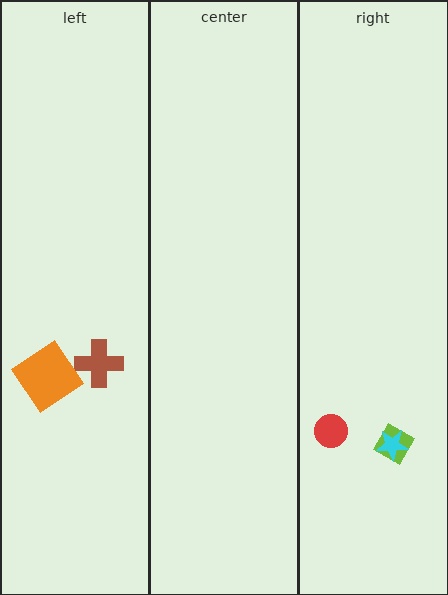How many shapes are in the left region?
2.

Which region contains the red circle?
The right region.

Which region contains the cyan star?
The right region.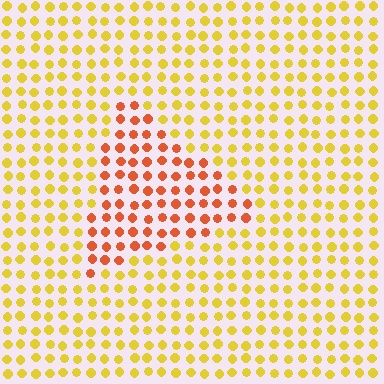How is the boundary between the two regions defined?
The boundary is defined purely by a slight shift in hue (about 40 degrees). Spacing, size, and orientation are identical on both sides.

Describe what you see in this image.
The image is filled with small yellow elements in a uniform arrangement. A triangle-shaped region is visible where the elements are tinted to a slightly different hue, forming a subtle color boundary.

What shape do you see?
I see a triangle.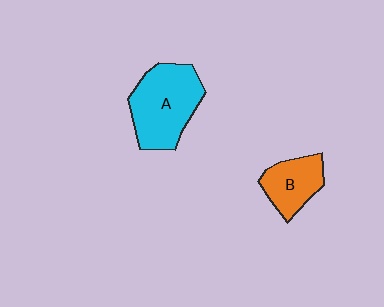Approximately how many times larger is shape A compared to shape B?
Approximately 1.7 times.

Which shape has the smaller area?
Shape B (orange).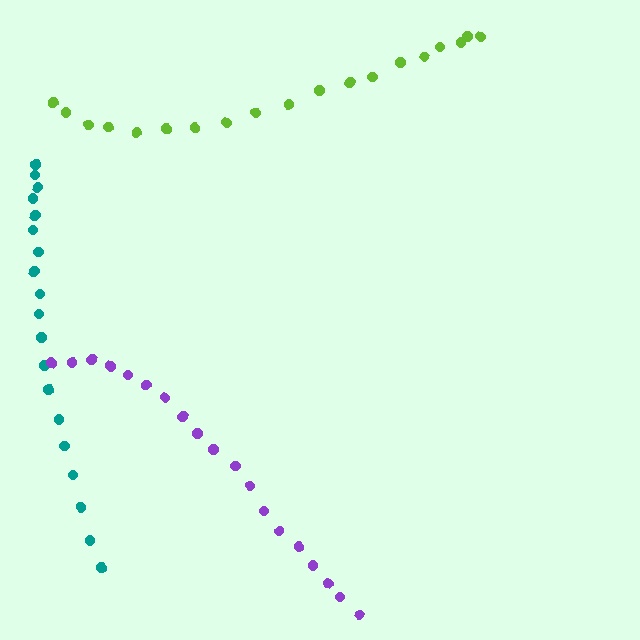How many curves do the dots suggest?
There are 3 distinct paths.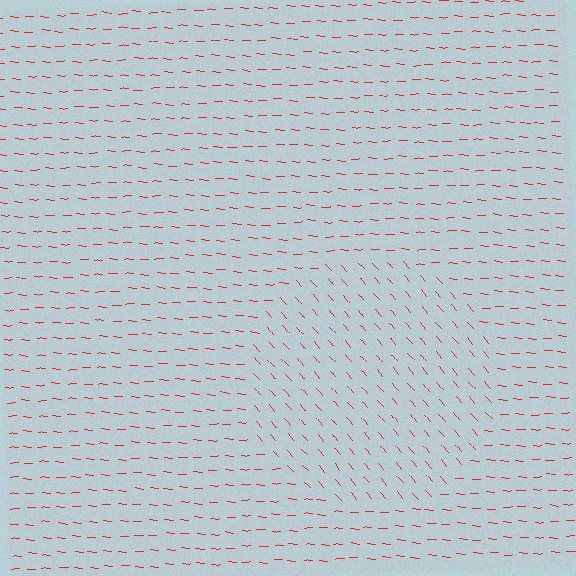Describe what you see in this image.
The image is filled with small red line segments. A circle region in the image has lines oriented differently from the surrounding lines, creating a visible texture boundary.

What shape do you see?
I see a circle.